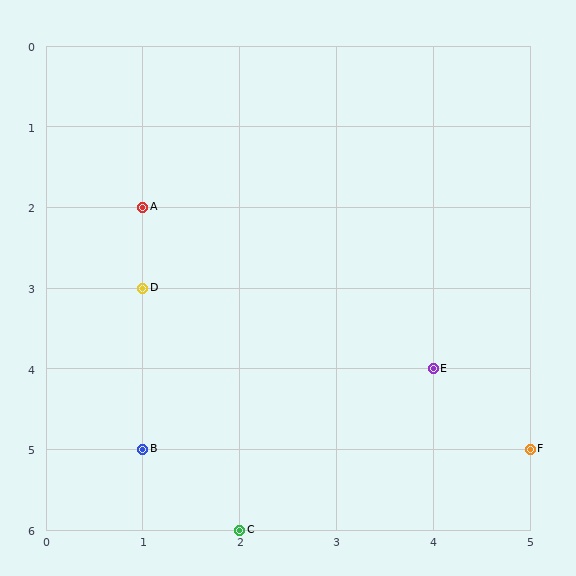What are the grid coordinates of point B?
Point B is at grid coordinates (1, 5).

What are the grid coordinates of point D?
Point D is at grid coordinates (1, 3).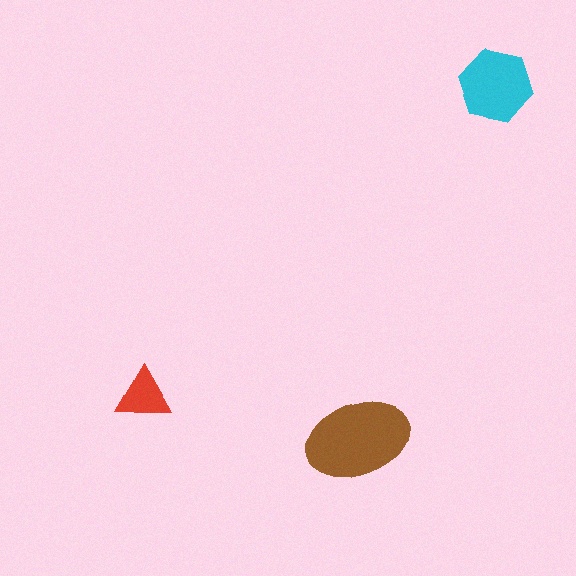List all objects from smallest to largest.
The red triangle, the cyan hexagon, the brown ellipse.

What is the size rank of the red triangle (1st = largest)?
3rd.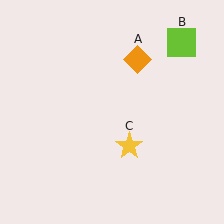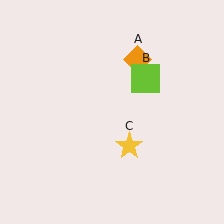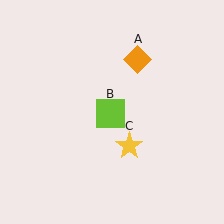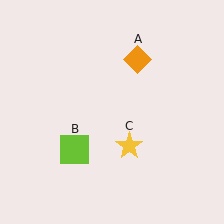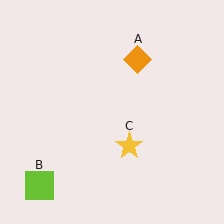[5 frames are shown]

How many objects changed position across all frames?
1 object changed position: lime square (object B).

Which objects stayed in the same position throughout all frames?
Orange diamond (object A) and yellow star (object C) remained stationary.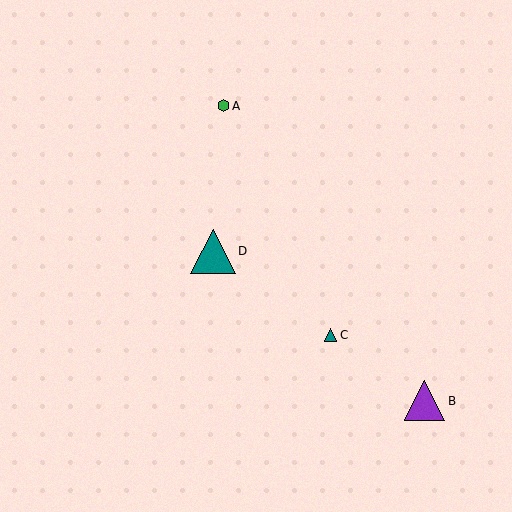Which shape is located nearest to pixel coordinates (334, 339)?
The teal triangle (labeled C) at (331, 335) is nearest to that location.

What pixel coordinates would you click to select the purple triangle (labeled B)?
Click at (425, 401) to select the purple triangle B.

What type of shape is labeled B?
Shape B is a purple triangle.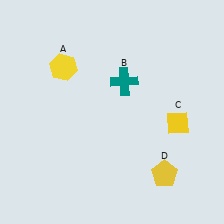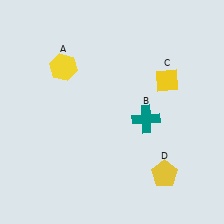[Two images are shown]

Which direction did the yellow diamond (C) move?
The yellow diamond (C) moved up.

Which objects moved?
The objects that moved are: the teal cross (B), the yellow diamond (C).